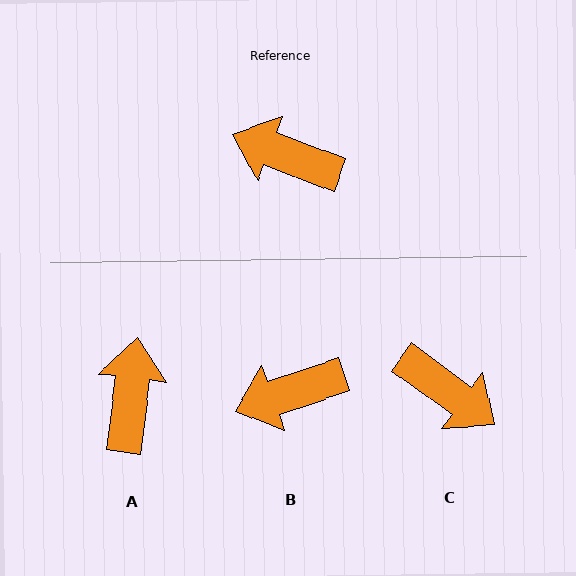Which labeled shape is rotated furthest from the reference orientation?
C, about 165 degrees away.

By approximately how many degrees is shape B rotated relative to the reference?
Approximately 40 degrees counter-clockwise.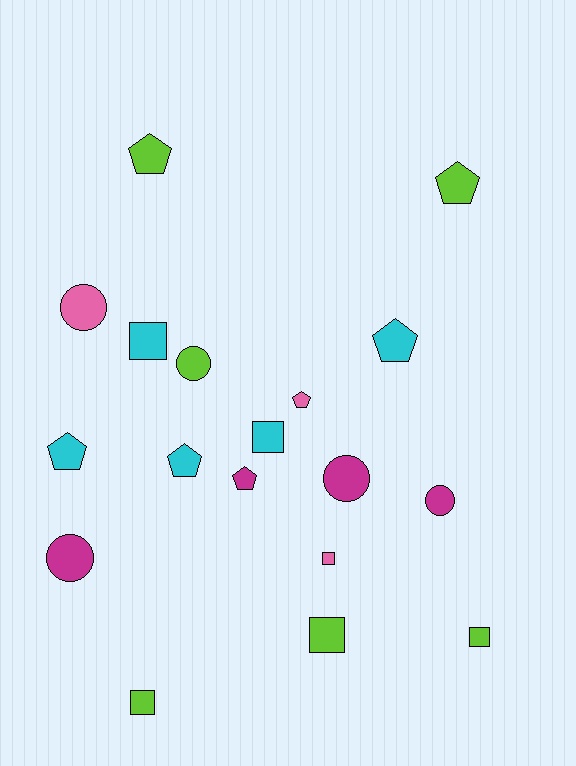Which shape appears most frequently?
Pentagon, with 7 objects.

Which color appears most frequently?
Lime, with 6 objects.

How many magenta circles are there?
There are 3 magenta circles.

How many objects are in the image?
There are 18 objects.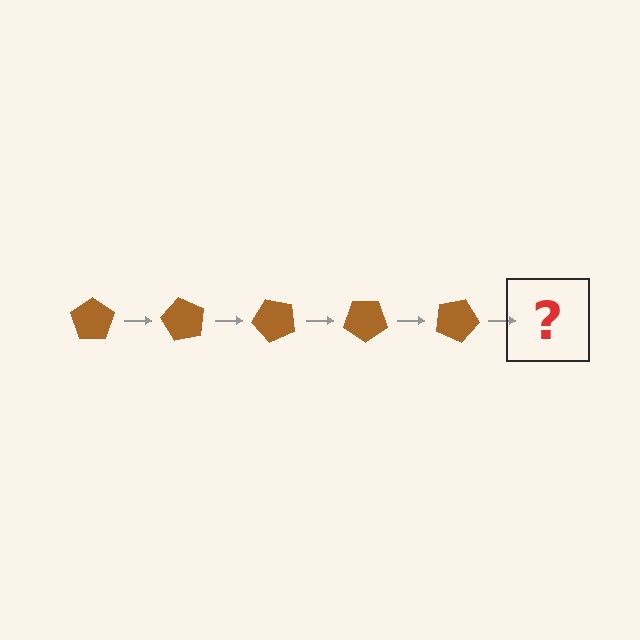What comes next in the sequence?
The next element should be a brown pentagon rotated 300 degrees.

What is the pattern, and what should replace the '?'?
The pattern is that the pentagon rotates 60 degrees each step. The '?' should be a brown pentagon rotated 300 degrees.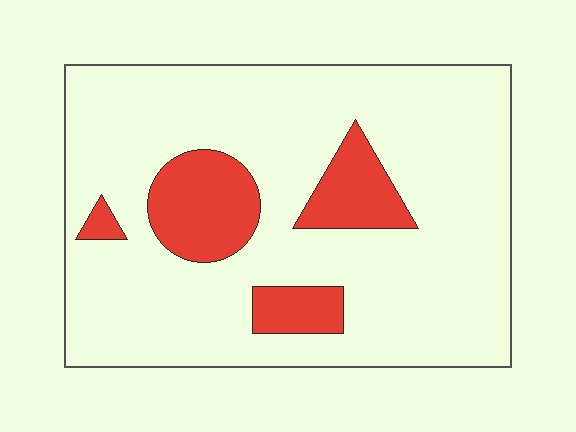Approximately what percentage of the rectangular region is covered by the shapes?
Approximately 15%.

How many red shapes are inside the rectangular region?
4.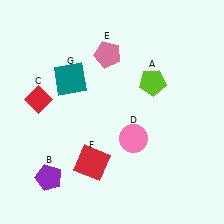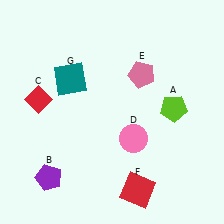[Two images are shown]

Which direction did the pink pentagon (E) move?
The pink pentagon (E) moved right.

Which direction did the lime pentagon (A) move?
The lime pentagon (A) moved down.